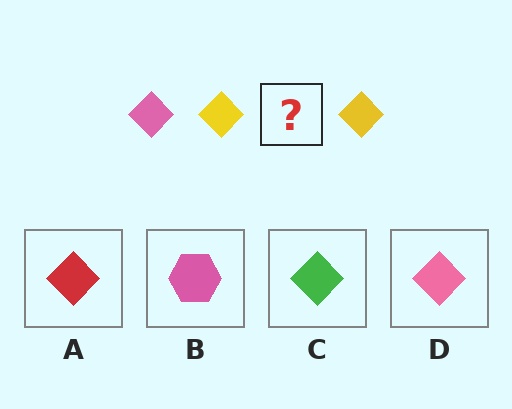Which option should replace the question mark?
Option D.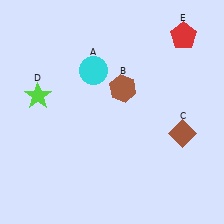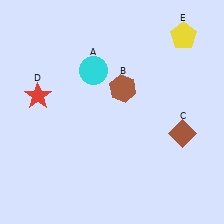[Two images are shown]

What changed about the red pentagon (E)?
In Image 1, E is red. In Image 2, it changed to yellow.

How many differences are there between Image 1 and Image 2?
There are 2 differences between the two images.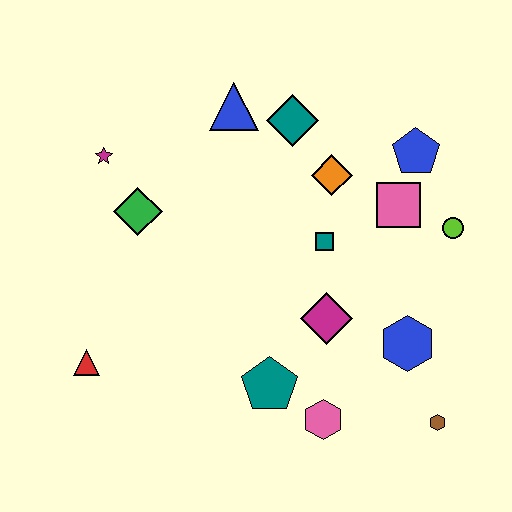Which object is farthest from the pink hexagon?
The magenta star is farthest from the pink hexagon.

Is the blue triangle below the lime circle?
No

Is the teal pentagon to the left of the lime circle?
Yes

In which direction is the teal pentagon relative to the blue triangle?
The teal pentagon is below the blue triangle.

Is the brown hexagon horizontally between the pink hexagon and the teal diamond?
No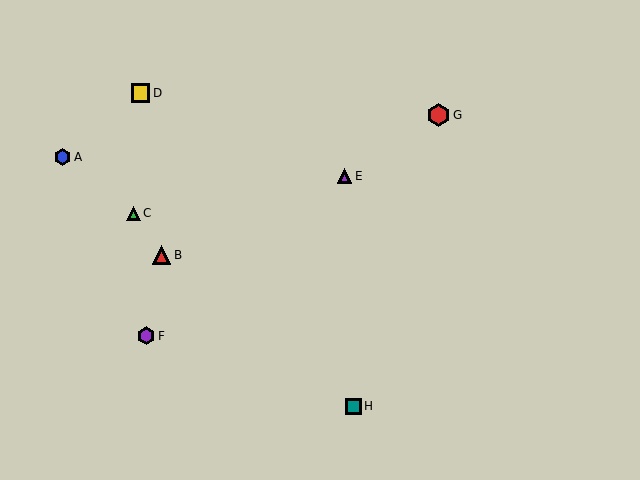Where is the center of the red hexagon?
The center of the red hexagon is at (439, 115).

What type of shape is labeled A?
Shape A is a blue hexagon.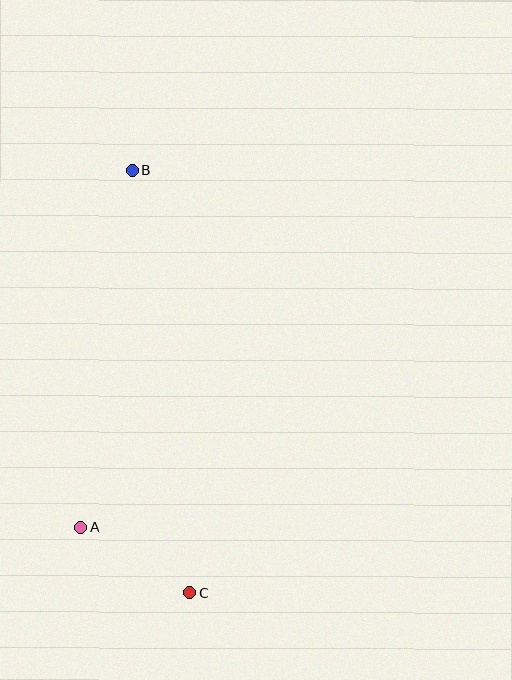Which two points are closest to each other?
Points A and C are closest to each other.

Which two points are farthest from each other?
Points B and C are farthest from each other.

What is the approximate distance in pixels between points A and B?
The distance between A and B is approximately 361 pixels.